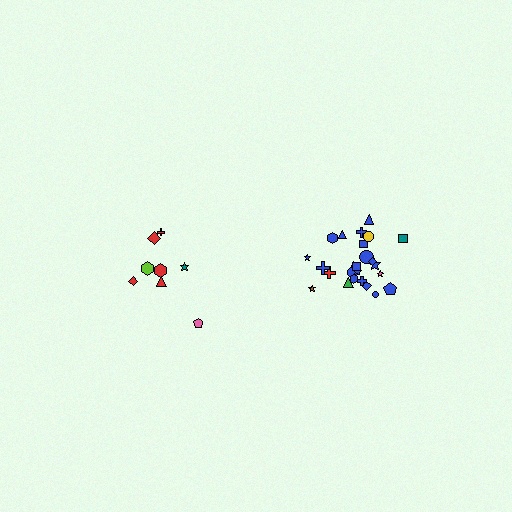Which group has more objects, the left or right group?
The right group.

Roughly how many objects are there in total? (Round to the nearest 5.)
Roughly 35 objects in total.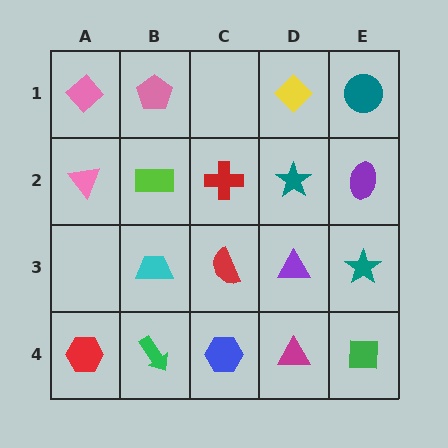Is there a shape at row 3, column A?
No, that cell is empty.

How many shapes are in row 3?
4 shapes.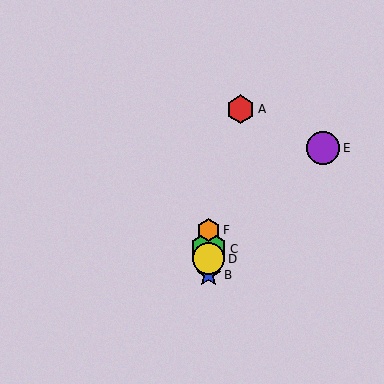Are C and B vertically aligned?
Yes, both are at x≈209.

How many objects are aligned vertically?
4 objects (B, C, D, F) are aligned vertically.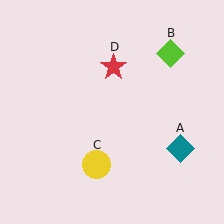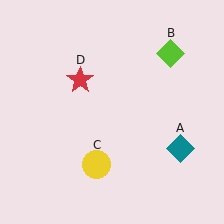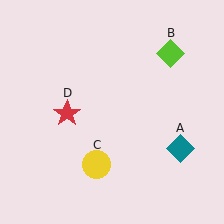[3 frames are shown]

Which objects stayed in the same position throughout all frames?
Teal diamond (object A) and lime diamond (object B) and yellow circle (object C) remained stationary.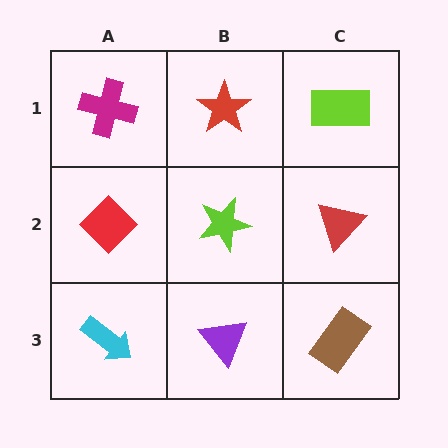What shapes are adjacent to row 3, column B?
A lime star (row 2, column B), a cyan arrow (row 3, column A), a brown rectangle (row 3, column C).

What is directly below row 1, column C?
A red triangle.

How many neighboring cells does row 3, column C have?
2.